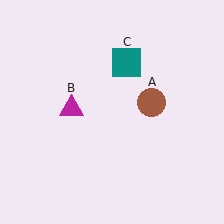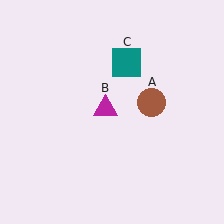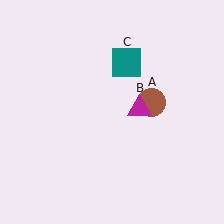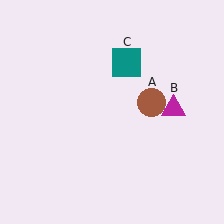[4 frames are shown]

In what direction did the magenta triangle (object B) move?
The magenta triangle (object B) moved right.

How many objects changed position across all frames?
1 object changed position: magenta triangle (object B).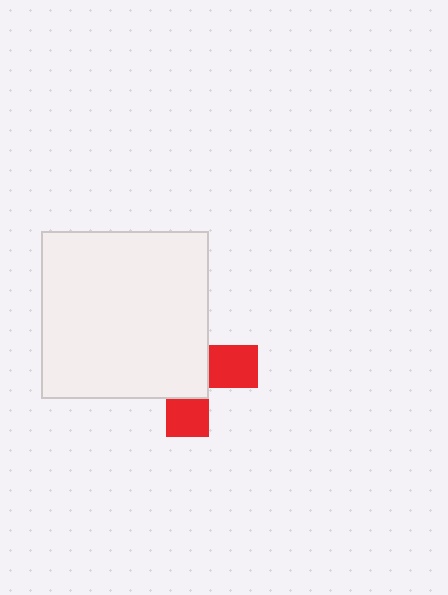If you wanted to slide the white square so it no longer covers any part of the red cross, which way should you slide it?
Slide it toward the upper-left — that is the most direct way to separate the two shapes.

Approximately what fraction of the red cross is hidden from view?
Roughly 64% of the red cross is hidden behind the white square.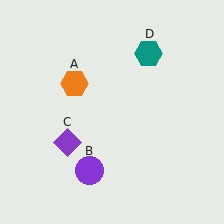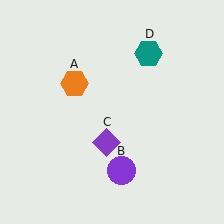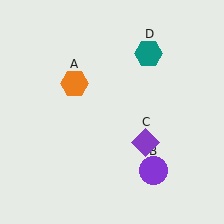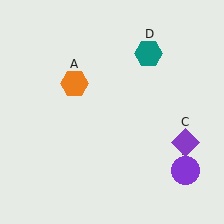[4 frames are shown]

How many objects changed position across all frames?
2 objects changed position: purple circle (object B), purple diamond (object C).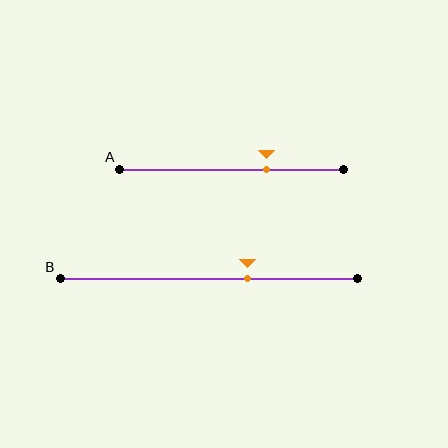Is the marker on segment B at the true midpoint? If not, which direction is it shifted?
No, the marker on segment B is shifted to the right by about 13% of the segment length.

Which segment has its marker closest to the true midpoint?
Segment B has its marker closest to the true midpoint.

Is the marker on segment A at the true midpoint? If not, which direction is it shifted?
No, the marker on segment A is shifted to the right by about 16% of the segment length.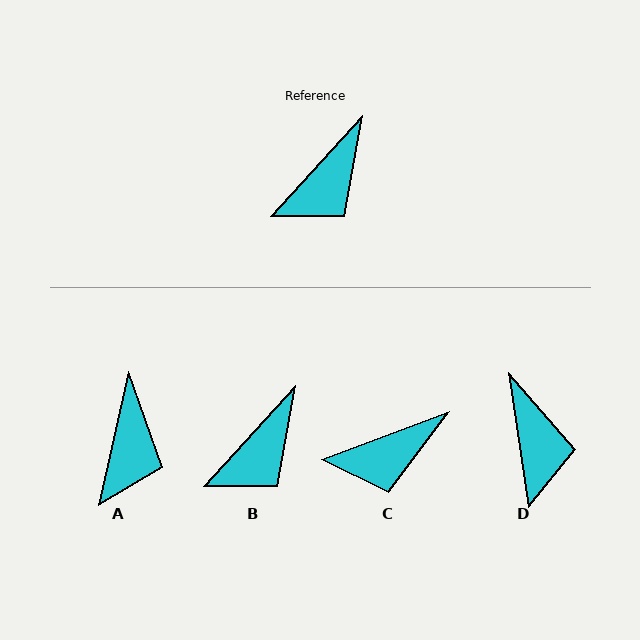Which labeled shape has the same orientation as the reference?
B.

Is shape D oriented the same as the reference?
No, it is off by about 51 degrees.